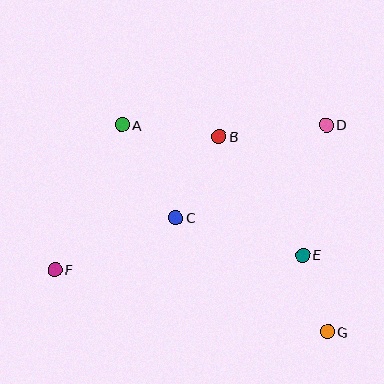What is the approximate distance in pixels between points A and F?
The distance between A and F is approximately 159 pixels.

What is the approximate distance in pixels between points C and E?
The distance between C and E is approximately 132 pixels.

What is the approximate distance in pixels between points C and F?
The distance between C and F is approximately 131 pixels.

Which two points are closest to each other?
Points E and G are closest to each other.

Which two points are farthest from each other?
Points D and F are farthest from each other.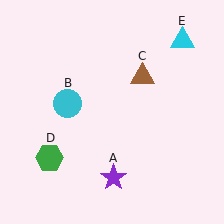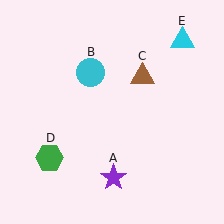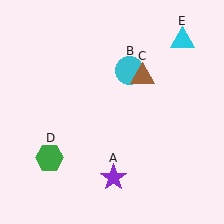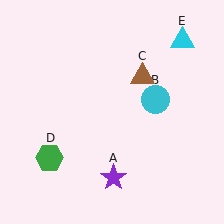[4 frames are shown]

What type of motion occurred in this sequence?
The cyan circle (object B) rotated clockwise around the center of the scene.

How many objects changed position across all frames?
1 object changed position: cyan circle (object B).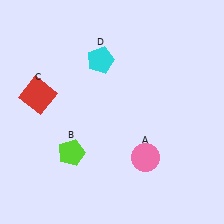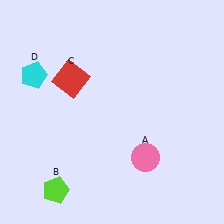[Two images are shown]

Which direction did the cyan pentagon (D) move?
The cyan pentagon (D) moved left.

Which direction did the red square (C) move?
The red square (C) moved right.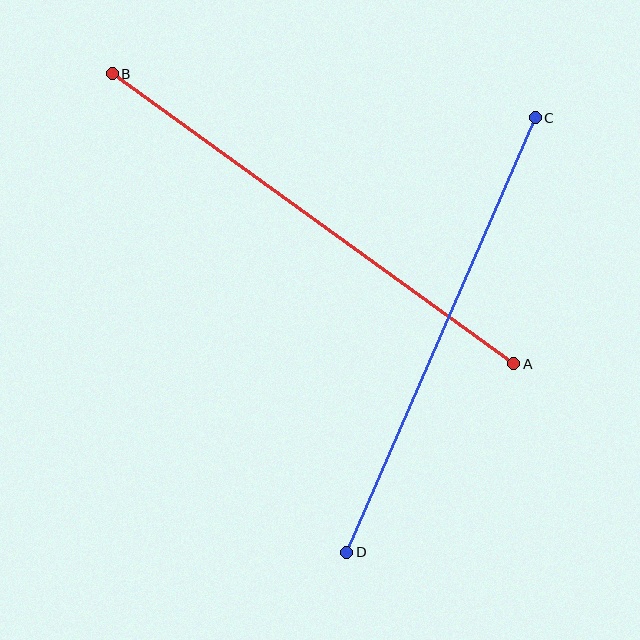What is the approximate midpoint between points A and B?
The midpoint is at approximately (313, 219) pixels.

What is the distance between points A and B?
The distance is approximately 495 pixels.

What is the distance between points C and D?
The distance is approximately 474 pixels.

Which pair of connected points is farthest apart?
Points A and B are farthest apart.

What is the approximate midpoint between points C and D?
The midpoint is at approximately (441, 335) pixels.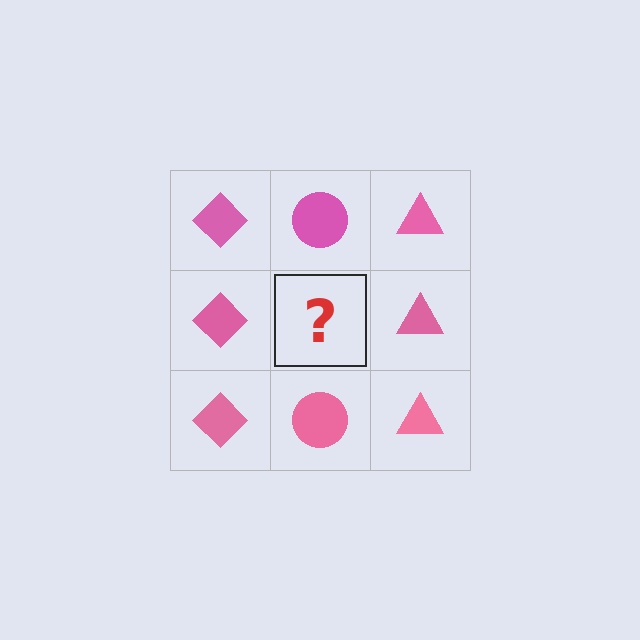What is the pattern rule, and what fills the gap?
The rule is that each column has a consistent shape. The gap should be filled with a pink circle.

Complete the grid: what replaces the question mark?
The question mark should be replaced with a pink circle.